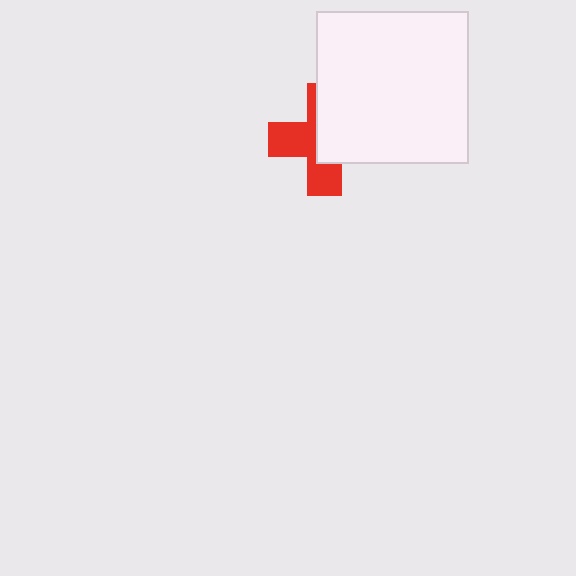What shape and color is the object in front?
The object in front is a white square.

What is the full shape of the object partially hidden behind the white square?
The partially hidden object is a red cross.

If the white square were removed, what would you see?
You would see the complete red cross.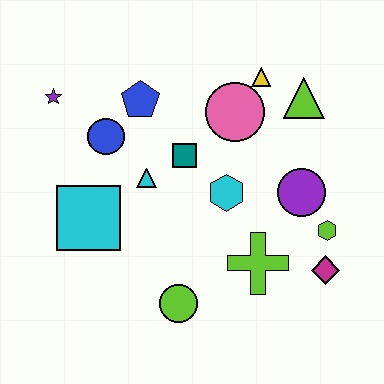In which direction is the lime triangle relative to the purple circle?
The lime triangle is above the purple circle.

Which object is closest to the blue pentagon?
The blue circle is closest to the blue pentagon.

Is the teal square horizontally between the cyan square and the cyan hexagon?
Yes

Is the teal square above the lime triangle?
No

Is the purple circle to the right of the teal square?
Yes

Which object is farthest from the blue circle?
The magenta diamond is farthest from the blue circle.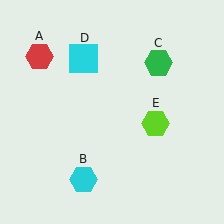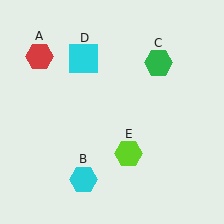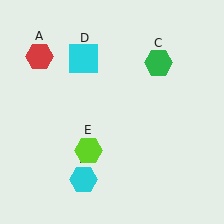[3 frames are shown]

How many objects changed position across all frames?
1 object changed position: lime hexagon (object E).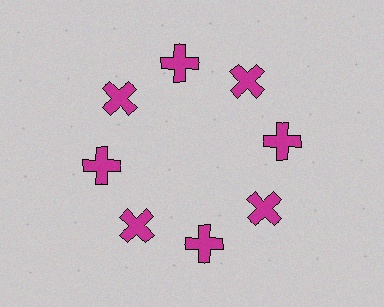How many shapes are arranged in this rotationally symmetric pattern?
There are 8 shapes, arranged in 8 groups of 1.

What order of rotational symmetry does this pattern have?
This pattern has 8-fold rotational symmetry.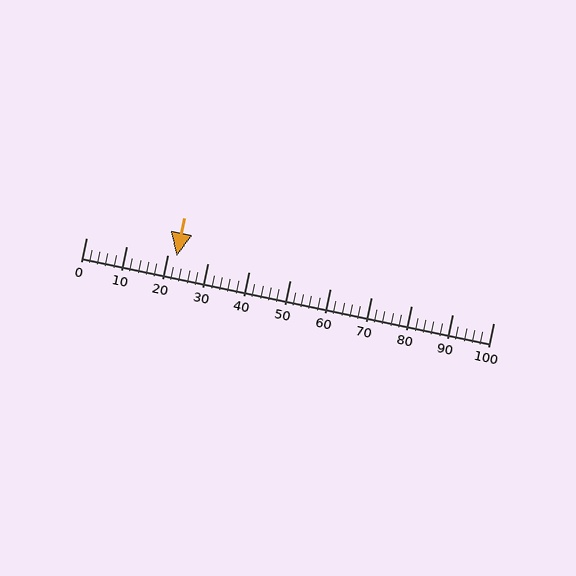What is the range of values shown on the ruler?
The ruler shows values from 0 to 100.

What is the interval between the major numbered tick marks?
The major tick marks are spaced 10 units apart.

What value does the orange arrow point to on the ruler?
The orange arrow points to approximately 22.